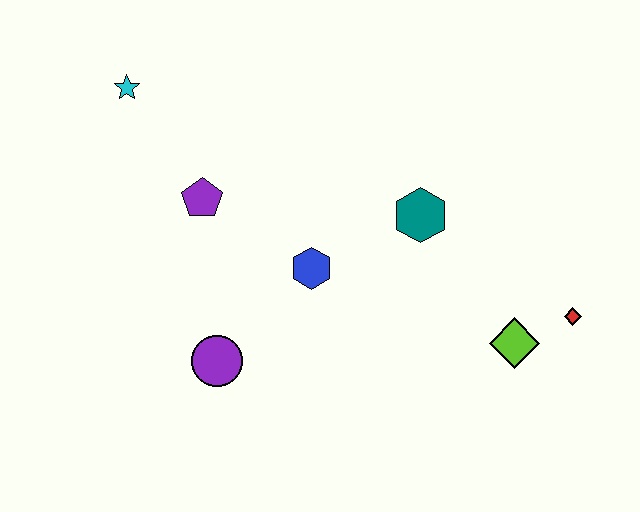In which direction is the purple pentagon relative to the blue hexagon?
The purple pentagon is to the left of the blue hexagon.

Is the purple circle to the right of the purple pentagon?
Yes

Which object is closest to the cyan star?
The purple pentagon is closest to the cyan star.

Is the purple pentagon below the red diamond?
No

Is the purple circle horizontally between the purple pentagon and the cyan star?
No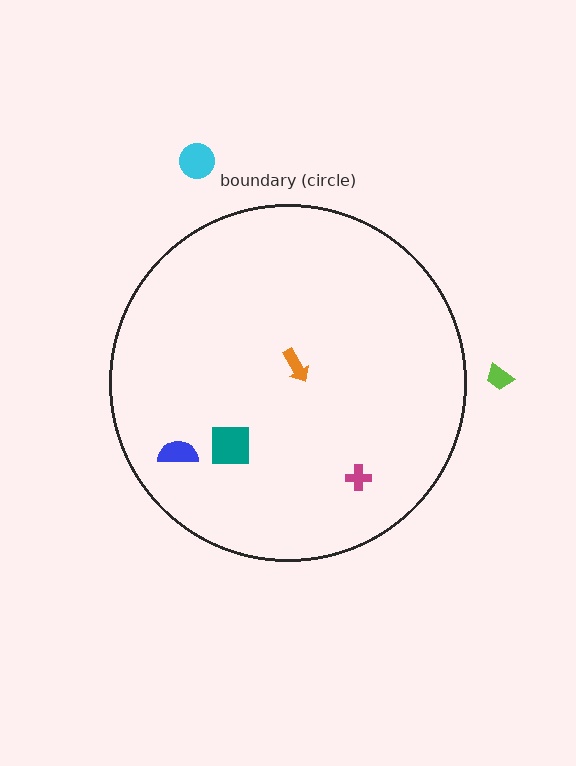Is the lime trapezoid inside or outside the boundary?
Outside.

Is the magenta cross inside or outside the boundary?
Inside.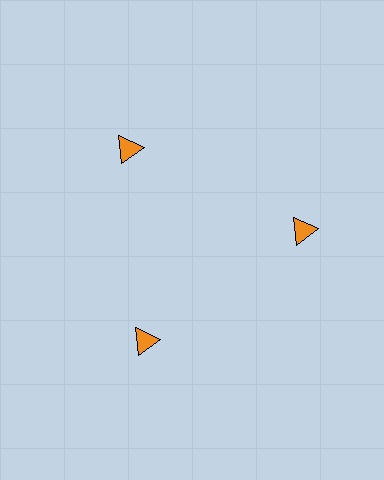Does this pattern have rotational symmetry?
Yes, this pattern has 3-fold rotational symmetry. It looks the same after rotating 120 degrees around the center.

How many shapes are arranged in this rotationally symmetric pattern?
There are 3 shapes, arranged in 3 groups of 1.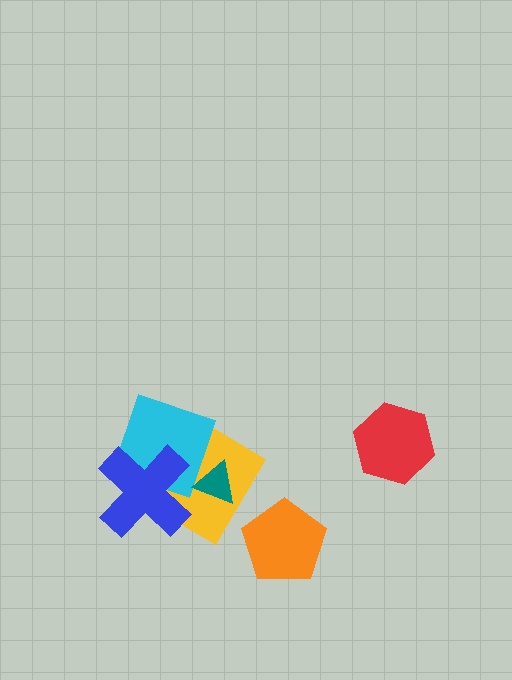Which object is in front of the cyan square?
The blue cross is in front of the cyan square.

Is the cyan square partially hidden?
Yes, it is partially covered by another shape.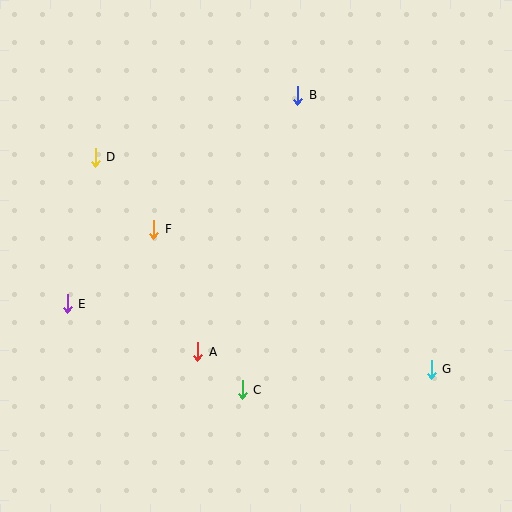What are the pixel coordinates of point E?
Point E is at (67, 304).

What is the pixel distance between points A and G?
The distance between A and G is 234 pixels.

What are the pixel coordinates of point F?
Point F is at (154, 229).